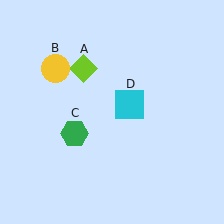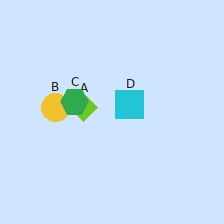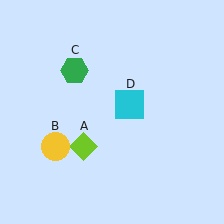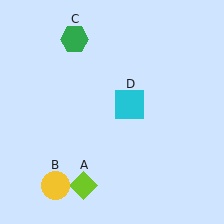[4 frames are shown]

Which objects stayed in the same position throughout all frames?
Cyan square (object D) remained stationary.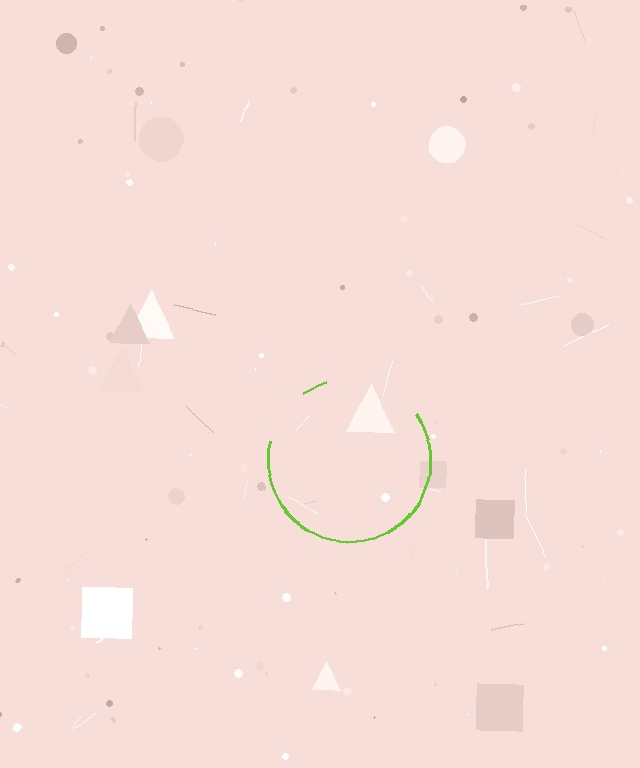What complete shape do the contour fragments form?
The contour fragments form a circle.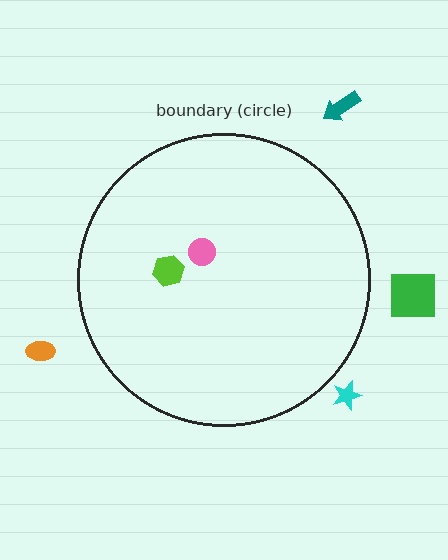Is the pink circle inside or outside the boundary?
Inside.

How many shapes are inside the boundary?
2 inside, 4 outside.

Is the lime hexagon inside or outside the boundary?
Inside.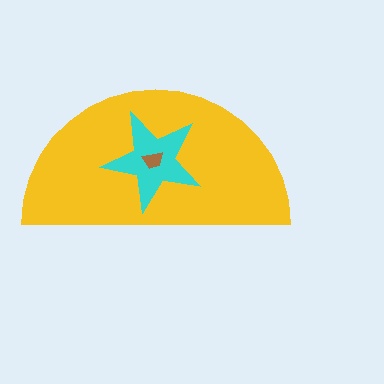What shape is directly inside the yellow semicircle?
The cyan star.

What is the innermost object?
The brown trapezoid.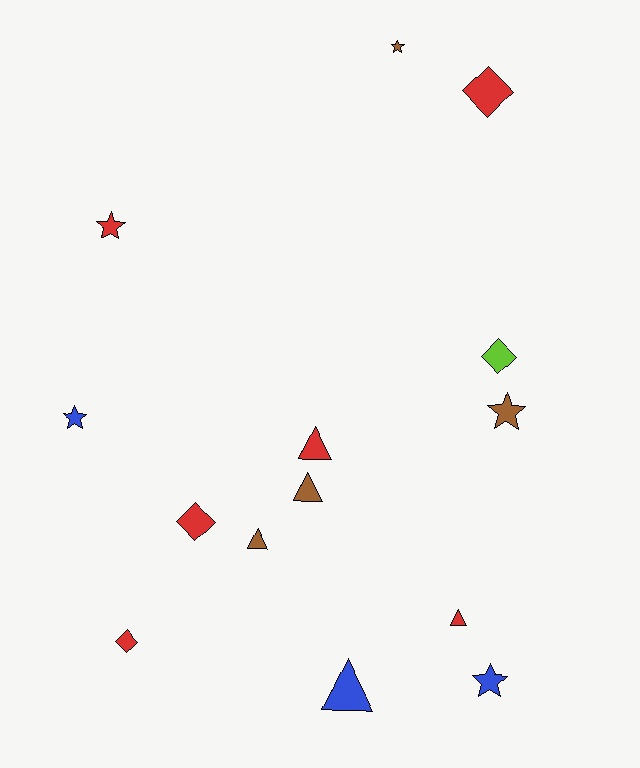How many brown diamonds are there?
There are no brown diamonds.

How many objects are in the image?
There are 14 objects.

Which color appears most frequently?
Red, with 6 objects.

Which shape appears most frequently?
Star, with 5 objects.